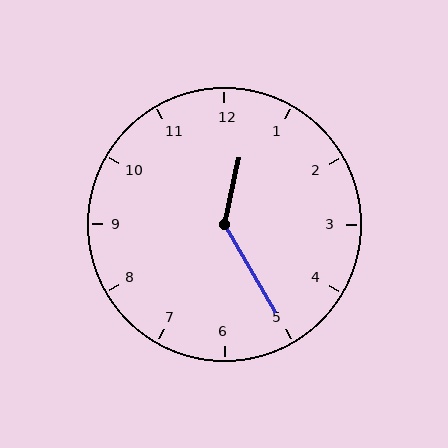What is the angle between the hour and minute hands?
Approximately 138 degrees.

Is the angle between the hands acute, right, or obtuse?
It is obtuse.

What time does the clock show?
12:25.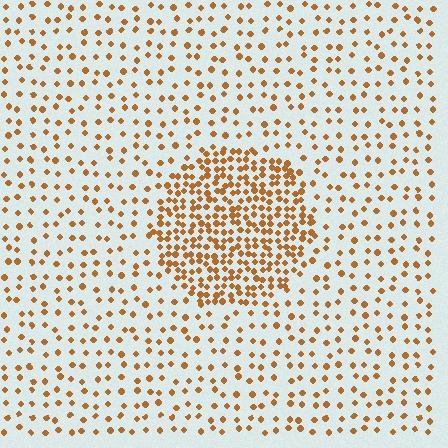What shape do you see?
I see a circle.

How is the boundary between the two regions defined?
The boundary is defined by a change in element density (approximately 2.7x ratio). All elements are the same color, size, and shape.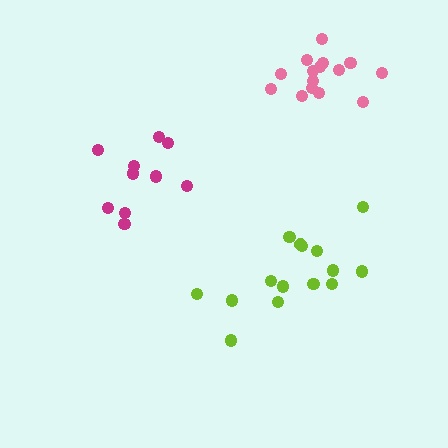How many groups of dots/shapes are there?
There are 3 groups.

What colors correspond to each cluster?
The clusters are colored: lime, magenta, pink.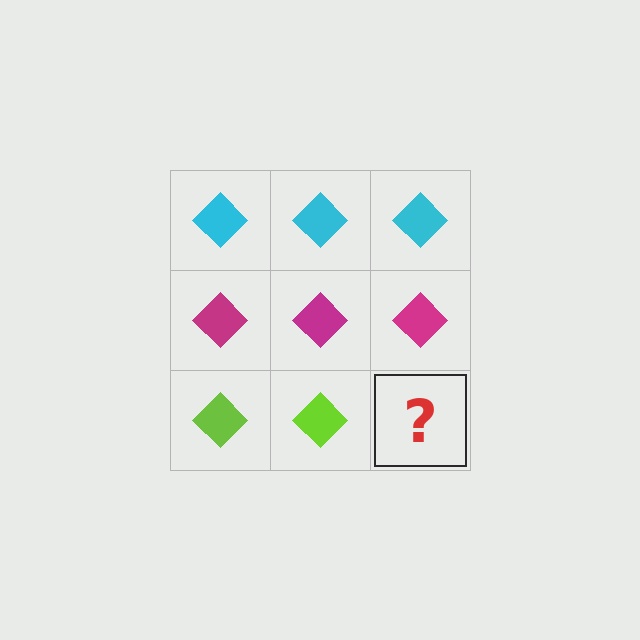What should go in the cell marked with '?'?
The missing cell should contain a lime diamond.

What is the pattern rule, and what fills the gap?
The rule is that each row has a consistent color. The gap should be filled with a lime diamond.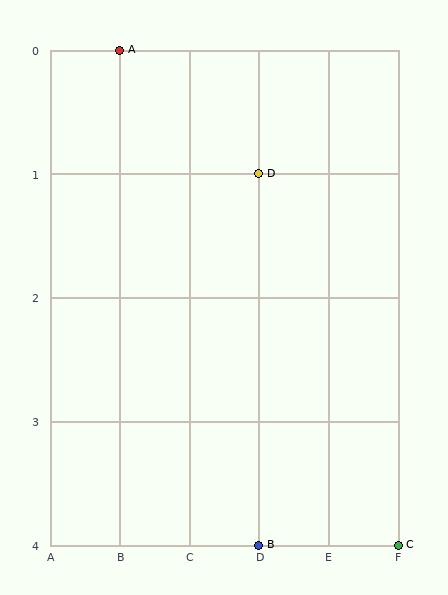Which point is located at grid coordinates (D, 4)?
Point B is at (D, 4).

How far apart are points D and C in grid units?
Points D and C are 2 columns and 3 rows apart (about 3.6 grid units diagonally).